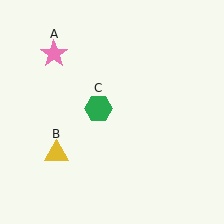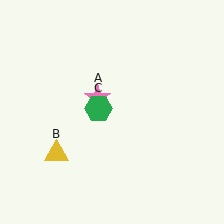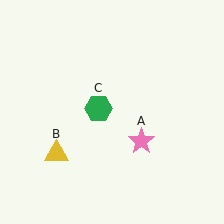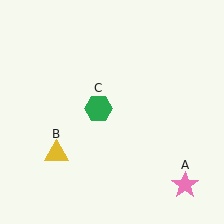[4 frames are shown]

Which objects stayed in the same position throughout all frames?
Yellow triangle (object B) and green hexagon (object C) remained stationary.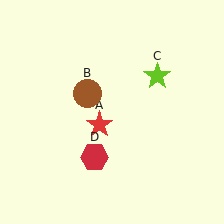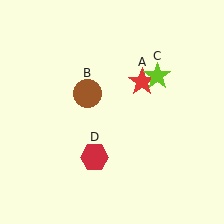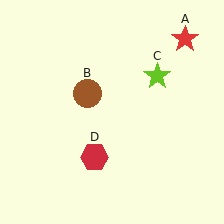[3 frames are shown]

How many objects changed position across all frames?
1 object changed position: red star (object A).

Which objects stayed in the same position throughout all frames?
Brown circle (object B) and lime star (object C) and red hexagon (object D) remained stationary.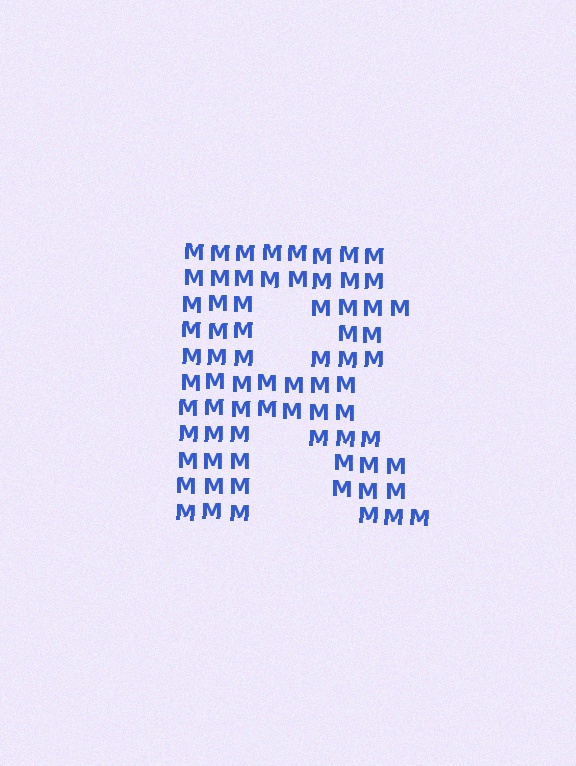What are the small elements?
The small elements are letter M's.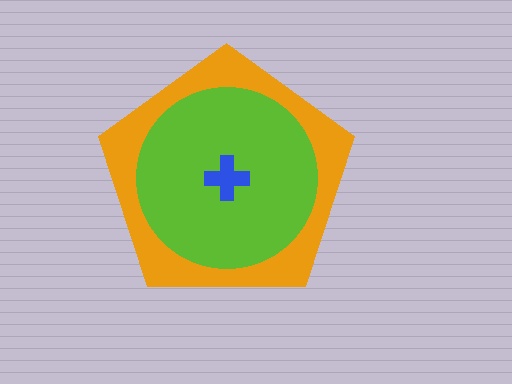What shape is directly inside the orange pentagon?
The lime circle.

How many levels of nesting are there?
3.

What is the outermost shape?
The orange pentagon.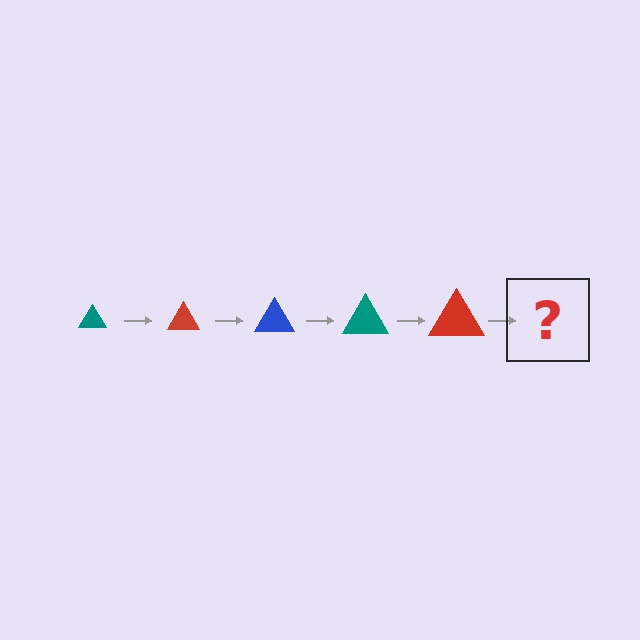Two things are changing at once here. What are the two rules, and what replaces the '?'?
The two rules are that the triangle grows larger each step and the color cycles through teal, red, and blue. The '?' should be a blue triangle, larger than the previous one.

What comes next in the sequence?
The next element should be a blue triangle, larger than the previous one.